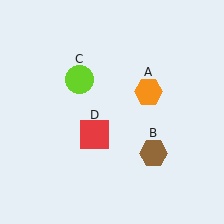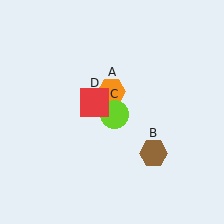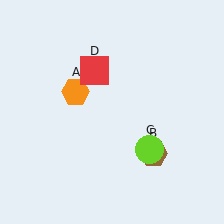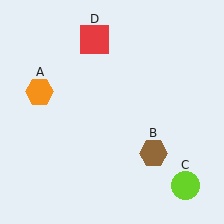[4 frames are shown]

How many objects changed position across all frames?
3 objects changed position: orange hexagon (object A), lime circle (object C), red square (object D).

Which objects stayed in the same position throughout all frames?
Brown hexagon (object B) remained stationary.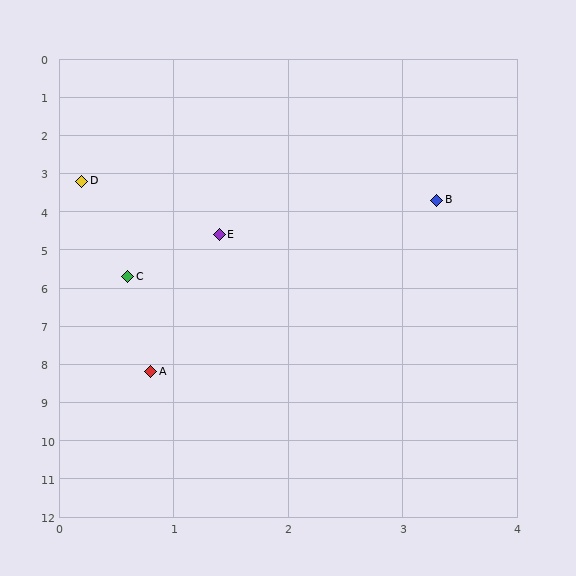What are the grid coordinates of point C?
Point C is at approximately (0.6, 5.7).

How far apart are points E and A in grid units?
Points E and A are about 3.6 grid units apart.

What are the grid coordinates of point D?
Point D is at approximately (0.2, 3.2).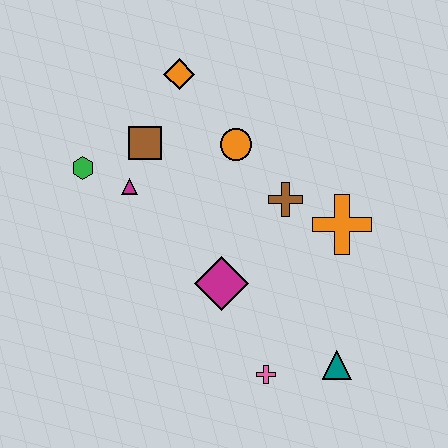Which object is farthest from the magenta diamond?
The orange diamond is farthest from the magenta diamond.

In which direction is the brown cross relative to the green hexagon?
The brown cross is to the right of the green hexagon.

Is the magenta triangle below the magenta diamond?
No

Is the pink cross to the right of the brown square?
Yes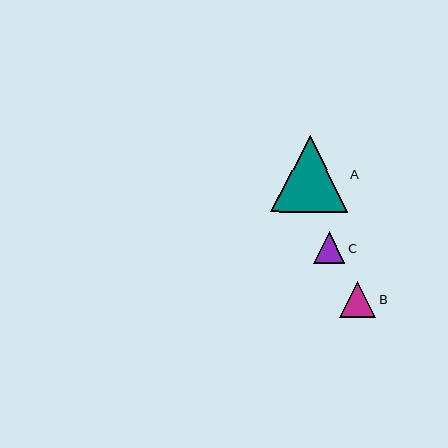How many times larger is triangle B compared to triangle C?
Triangle B is approximately 1.2 times the size of triangle C.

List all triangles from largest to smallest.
From largest to smallest: A, B, C.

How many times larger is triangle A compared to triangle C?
Triangle A is approximately 2.4 times the size of triangle C.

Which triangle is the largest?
Triangle A is the largest with a size of approximately 77 pixels.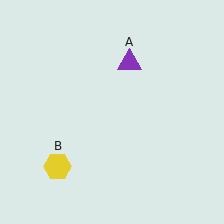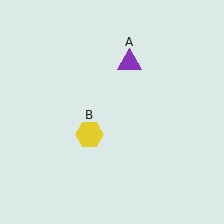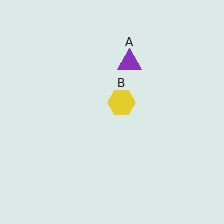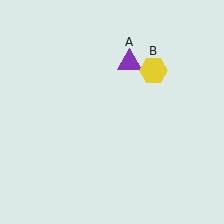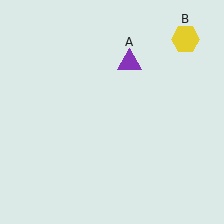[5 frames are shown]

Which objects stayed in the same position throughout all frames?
Purple triangle (object A) remained stationary.